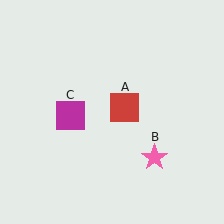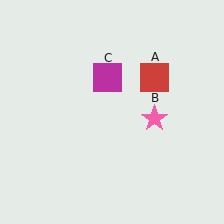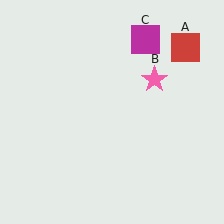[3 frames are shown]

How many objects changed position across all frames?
3 objects changed position: red square (object A), pink star (object B), magenta square (object C).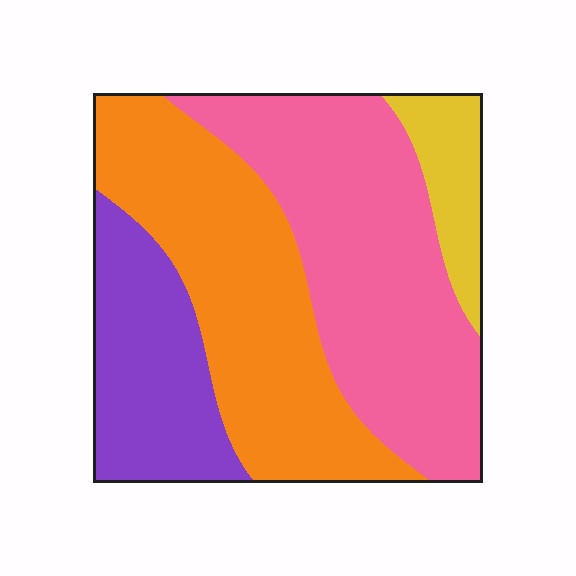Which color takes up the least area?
Yellow, at roughly 10%.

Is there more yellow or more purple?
Purple.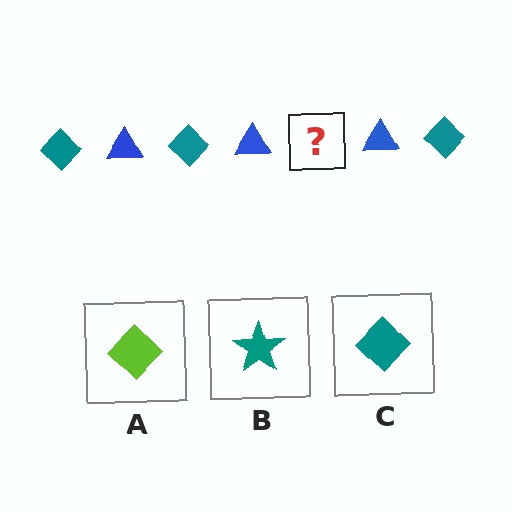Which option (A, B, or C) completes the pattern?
C.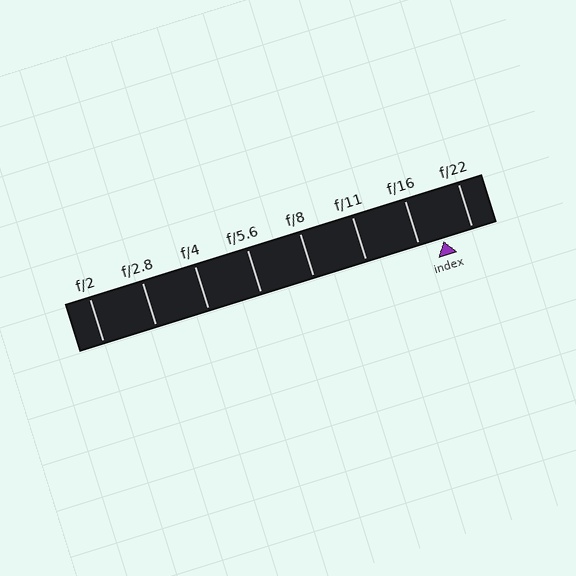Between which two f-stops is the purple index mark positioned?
The index mark is between f/16 and f/22.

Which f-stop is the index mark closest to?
The index mark is closest to f/16.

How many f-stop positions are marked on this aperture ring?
There are 8 f-stop positions marked.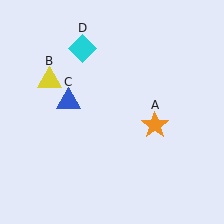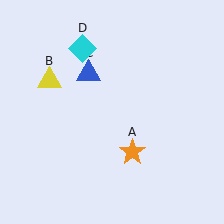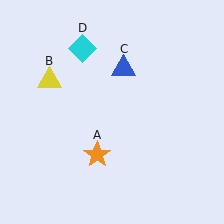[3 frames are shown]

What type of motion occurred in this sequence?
The orange star (object A), blue triangle (object C) rotated clockwise around the center of the scene.